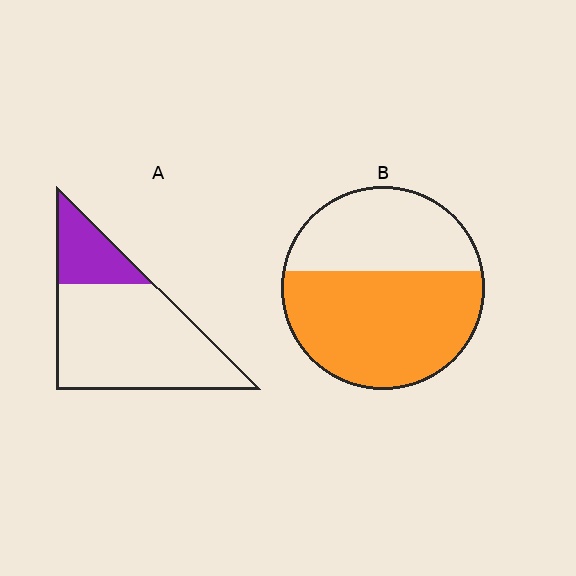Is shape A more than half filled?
No.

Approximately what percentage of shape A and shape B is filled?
A is approximately 25% and B is approximately 60%.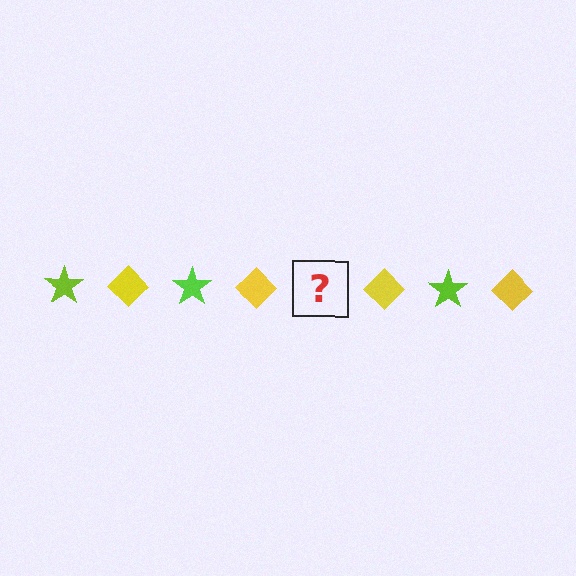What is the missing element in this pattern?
The missing element is a lime star.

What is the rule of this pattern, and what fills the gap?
The rule is that the pattern alternates between lime star and yellow diamond. The gap should be filled with a lime star.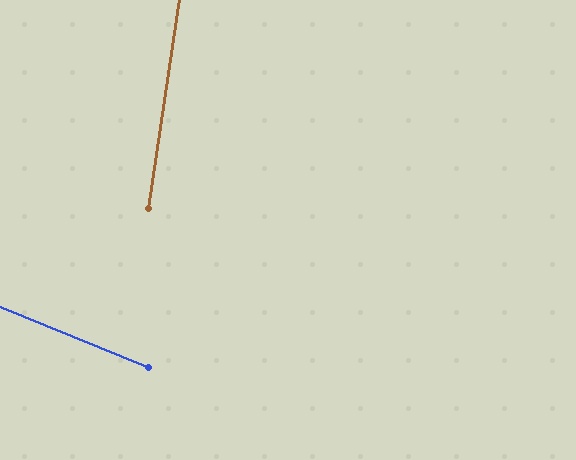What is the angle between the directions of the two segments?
Approximately 76 degrees.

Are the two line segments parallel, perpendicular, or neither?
Neither parallel nor perpendicular — they differ by about 76°.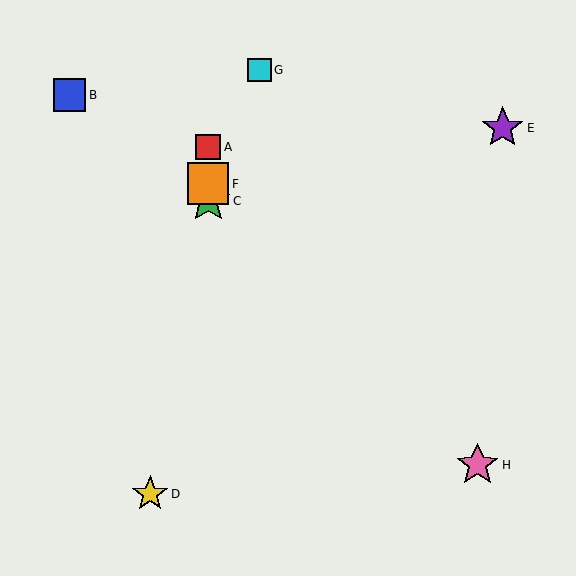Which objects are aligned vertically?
Objects A, C, F are aligned vertically.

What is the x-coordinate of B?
Object B is at x≈69.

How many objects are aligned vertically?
3 objects (A, C, F) are aligned vertically.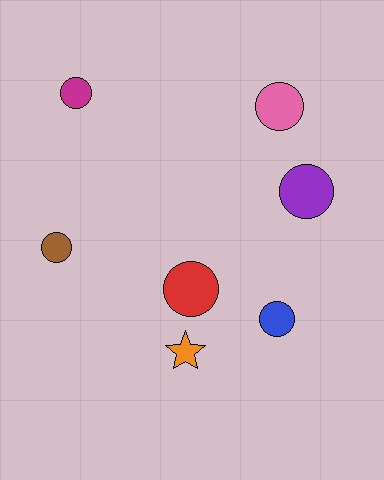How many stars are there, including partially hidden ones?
There is 1 star.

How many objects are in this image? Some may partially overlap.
There are 7 objects.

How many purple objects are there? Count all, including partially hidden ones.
There is 1 purple object.